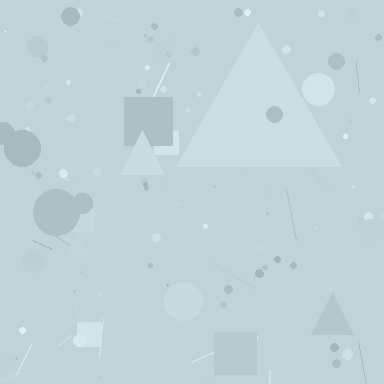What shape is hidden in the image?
A triangle is hidden in the image.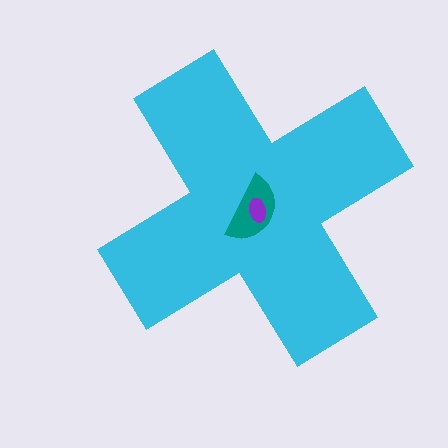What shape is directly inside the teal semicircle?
The purple ellipse.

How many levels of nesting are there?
3.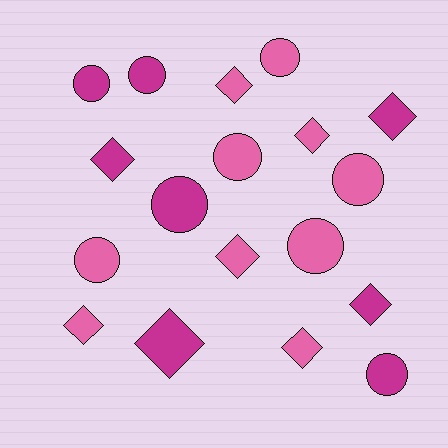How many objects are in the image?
There are 18 objects.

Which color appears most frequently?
Pink, with 10 objects.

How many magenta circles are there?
There are 4 magenta circles.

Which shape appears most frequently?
Diamond, with 9 objects.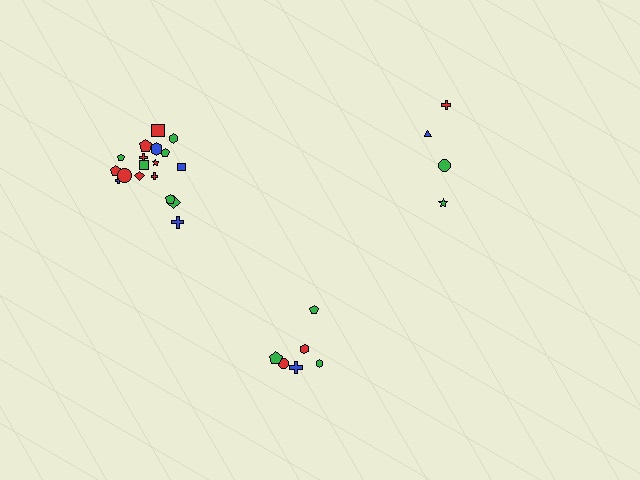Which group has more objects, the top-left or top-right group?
The top-left group.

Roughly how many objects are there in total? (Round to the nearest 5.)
Roughly 30 objects in total.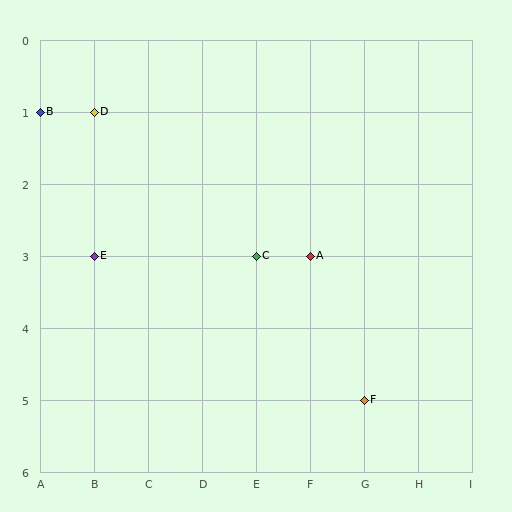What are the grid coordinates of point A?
Point A is at grid coordinates (F, 3).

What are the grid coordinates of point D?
Point D is at grid coordinates (B, 1).